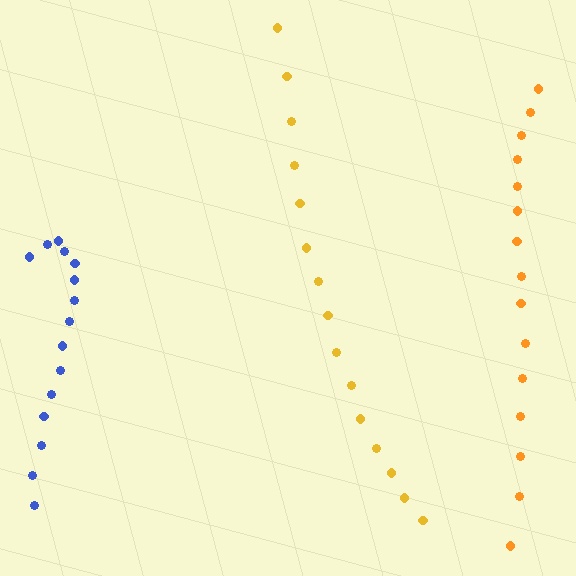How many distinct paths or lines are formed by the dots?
There are 3 distinct paths.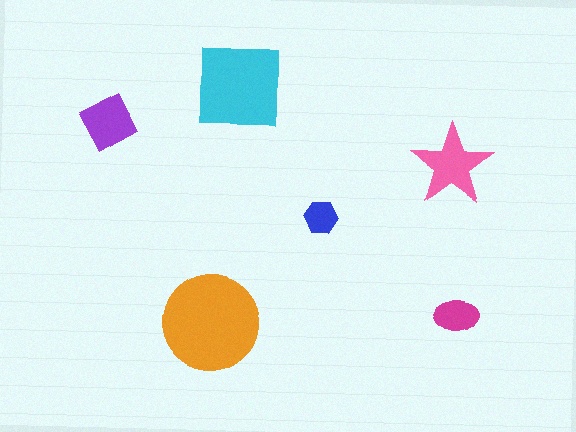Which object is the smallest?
The blue hexagon.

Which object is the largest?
The orange circle.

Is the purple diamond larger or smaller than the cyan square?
Smaller.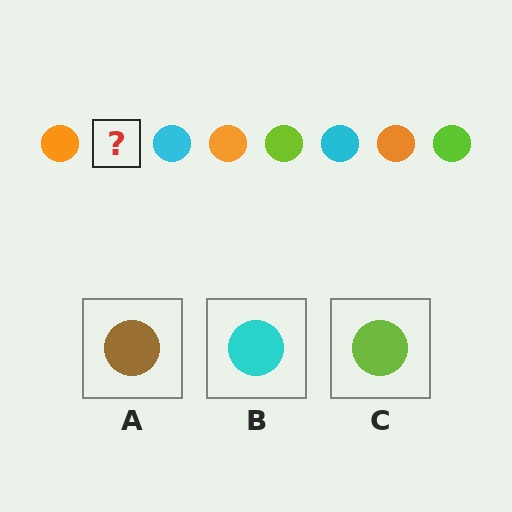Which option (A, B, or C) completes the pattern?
C.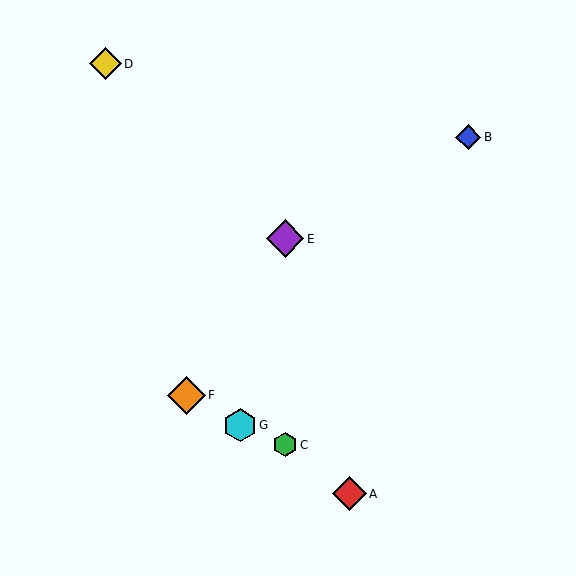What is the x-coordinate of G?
Object G is at x≈240.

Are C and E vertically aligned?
Yes, both are at x≈285.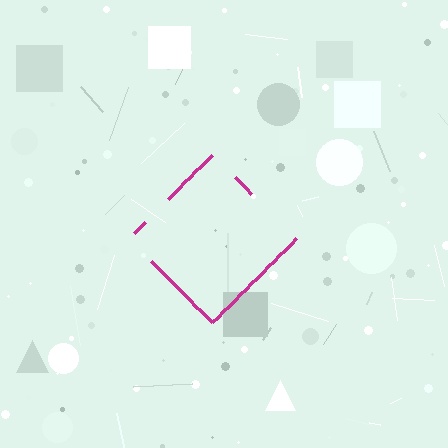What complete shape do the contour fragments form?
The contour fragments form a diamond.